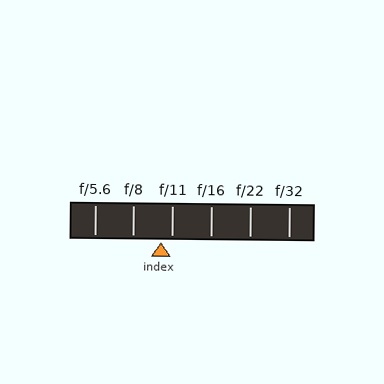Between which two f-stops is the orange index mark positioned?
The index mark is between f/8 and f/11.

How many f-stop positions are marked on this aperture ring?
There are 6 f-stop positions marked.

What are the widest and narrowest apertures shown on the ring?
The widest aperture shown is f/5.6 and the narrowest is f/32.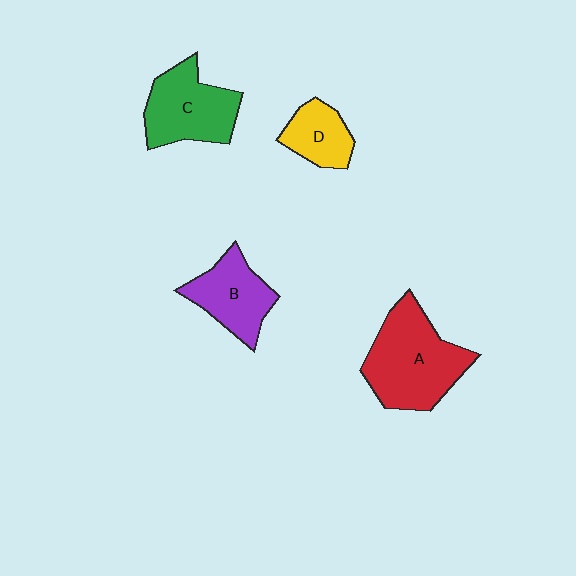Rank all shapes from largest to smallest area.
From largest to smallest: A (red), C (green), B (purple), D (yellow).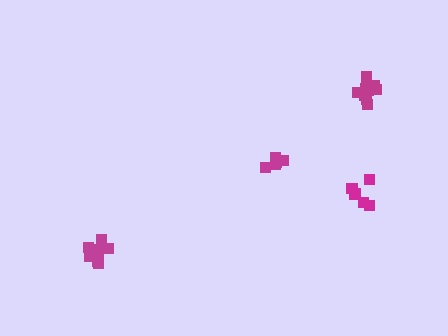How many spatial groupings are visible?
There are 4 spatial groupings.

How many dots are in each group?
Group 1: 6 dots, Group 2: 10 dots, Group 3: 10 dots, Group 4: 5 dots (31 total).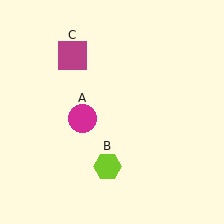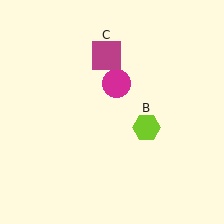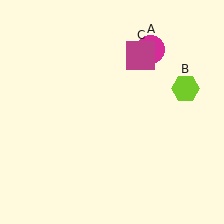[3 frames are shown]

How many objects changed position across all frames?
3 objects changed position: magenta circle (object A), lime hexagon (object B), magenta square (object C).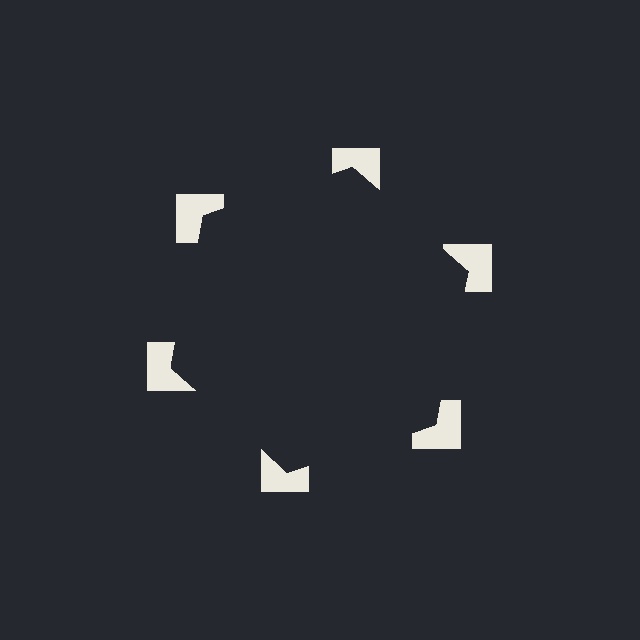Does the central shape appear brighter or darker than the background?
It typically appears slightly darker than the background, even though no actual brightness change is drawn.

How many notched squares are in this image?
There are 6 — one at each vertex of the illusory hexagon.